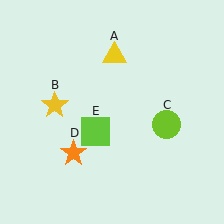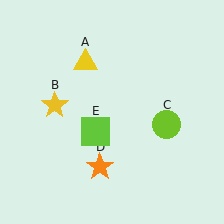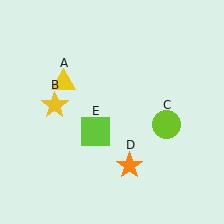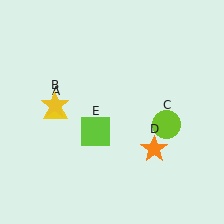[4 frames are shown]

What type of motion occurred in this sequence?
The yellow triangle (object A), orange star (object D) rotated counterclockwise around the center of the scene.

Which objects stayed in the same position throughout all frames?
Yellow star (object B) and lime circle (object C) and lime square (object E) remained stationary.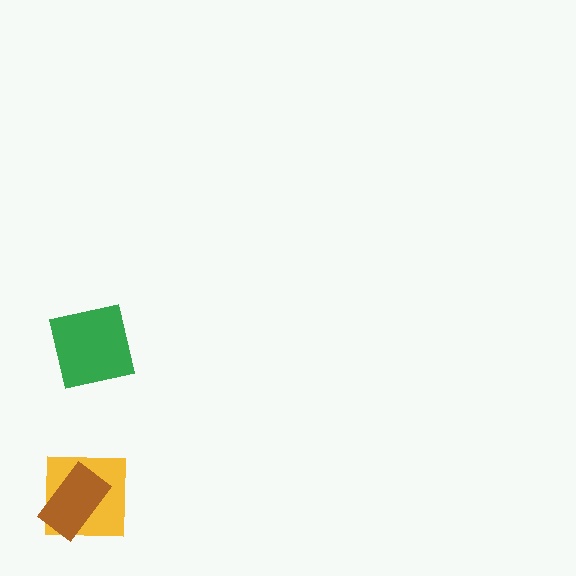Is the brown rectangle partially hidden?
No, no other shape covers it.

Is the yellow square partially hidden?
Yes, it is partially covered by another shape.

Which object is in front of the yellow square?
The brown rectangle is in front of the yellow square.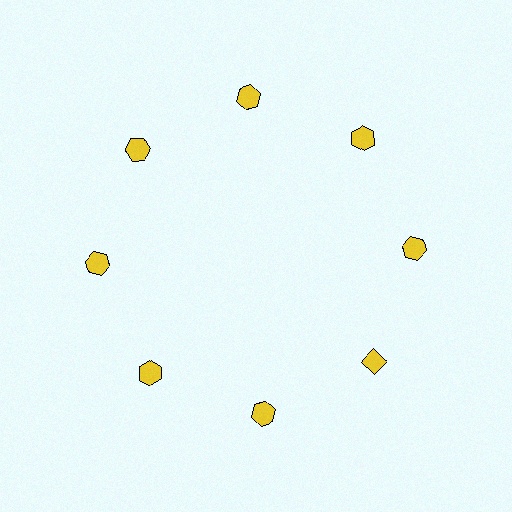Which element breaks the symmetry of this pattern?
The yellow diamond at roughly the 4 o'clock position breaks the symmetry. All other shapes are yellow hexagons.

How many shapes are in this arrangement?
There are 8 shapes arranged in a ring pattern.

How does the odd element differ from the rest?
It has a different shape: diamond instead of hexagon.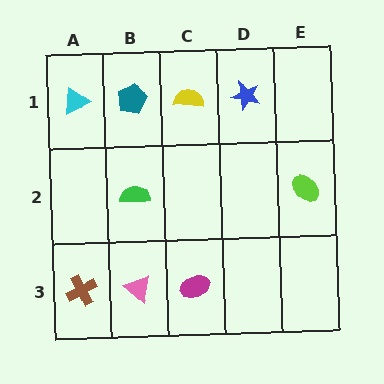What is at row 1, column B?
A teal pentagon.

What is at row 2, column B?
A green semicircle.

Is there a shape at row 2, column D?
No, that cell is empty.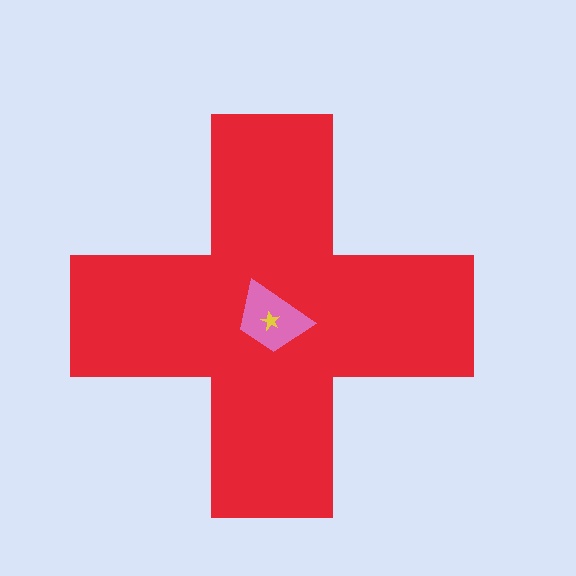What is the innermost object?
The yellow star.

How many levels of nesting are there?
3.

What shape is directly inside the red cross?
The pink trapezoid.